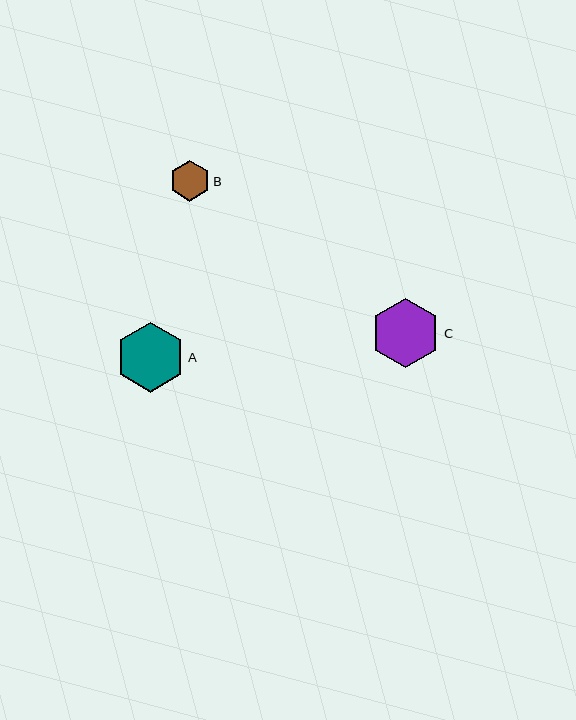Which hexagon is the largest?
Hexagon A is the largest with a size of approximately 70 pixels.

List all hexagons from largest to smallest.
From largest to smallest: A, C, B.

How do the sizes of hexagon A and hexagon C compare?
Hexagon A and hexagon C are approximately the same size.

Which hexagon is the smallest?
Hexagon B is the smallest with a size of approximately 41 pixels.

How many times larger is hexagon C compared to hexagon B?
Hexagon C is approximately 1.7 times the size of hexagon B.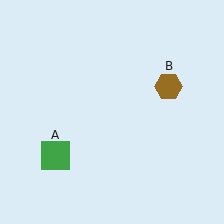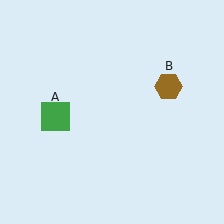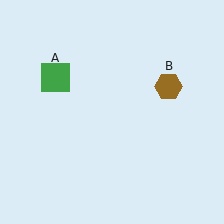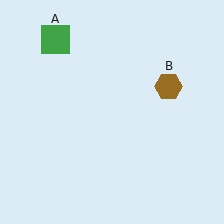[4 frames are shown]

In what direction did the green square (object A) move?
The green square (object A) moved up.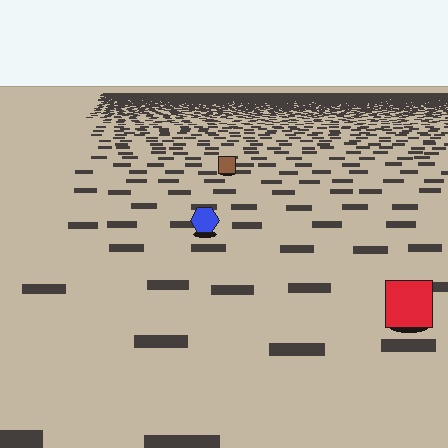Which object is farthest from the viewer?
The brown square is farthest from the viewer. It appears smaller and the ground texture around it is denser.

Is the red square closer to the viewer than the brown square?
Yes. The red square is closer — you can tell from the texture gradient: the ground texture is coarser near it.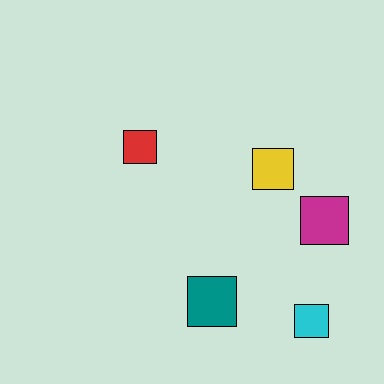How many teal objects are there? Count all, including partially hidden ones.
There is 1 teal object.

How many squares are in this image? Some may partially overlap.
There are 5 squares.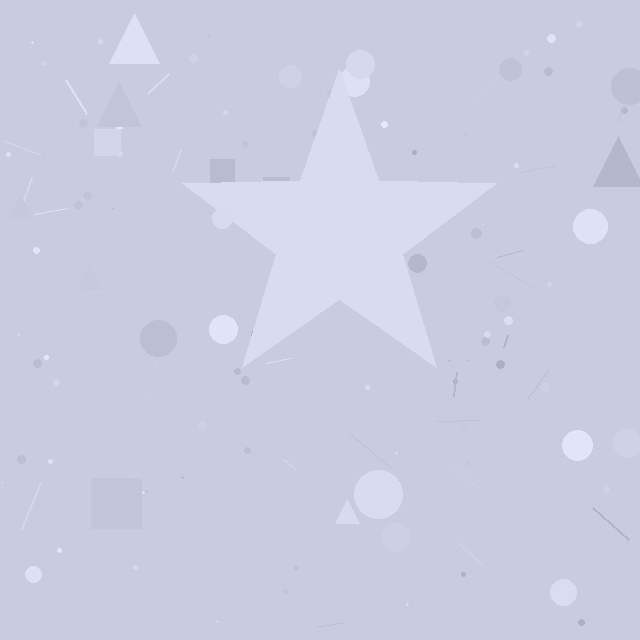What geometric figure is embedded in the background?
A star is embedded in the background.